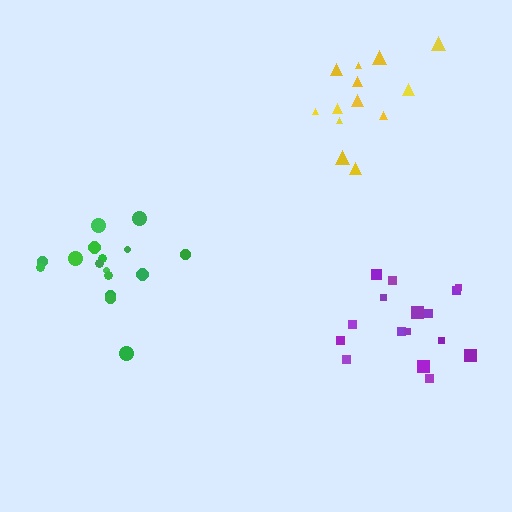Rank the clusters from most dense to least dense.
green, purple, yellow.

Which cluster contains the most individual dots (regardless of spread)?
Purple (16).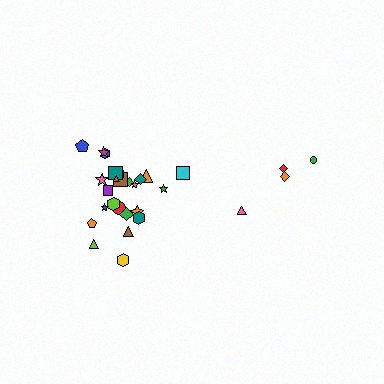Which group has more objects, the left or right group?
The left group.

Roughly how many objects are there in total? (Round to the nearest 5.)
Roughly 30 objects in total.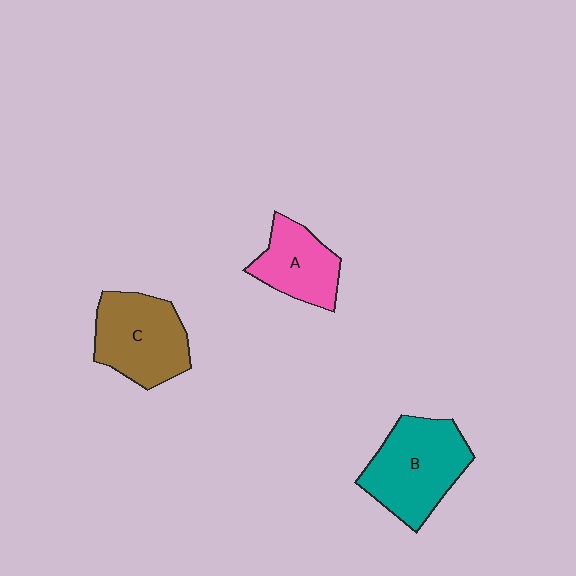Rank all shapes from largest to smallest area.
From largest to smallest: B (teal), C (brown), A (pink).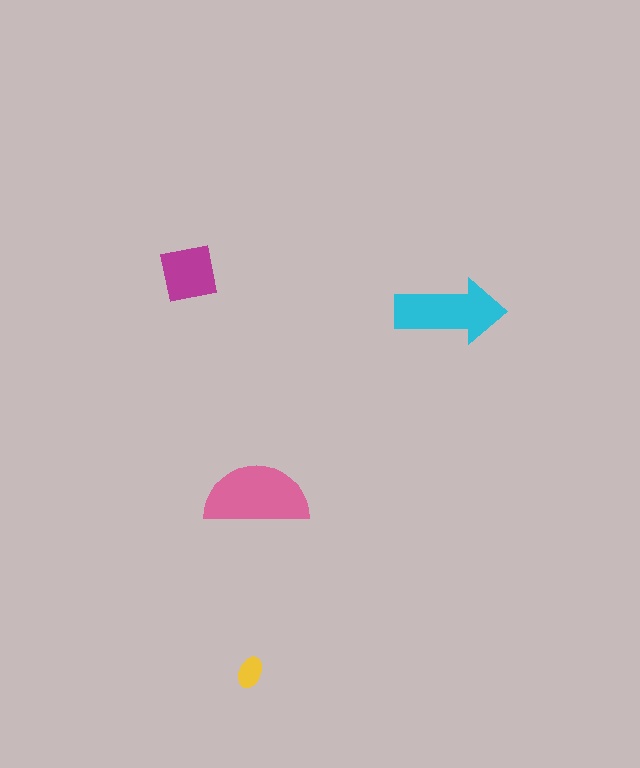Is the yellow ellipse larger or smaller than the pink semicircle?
Smaller.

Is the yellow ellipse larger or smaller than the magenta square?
Smaller.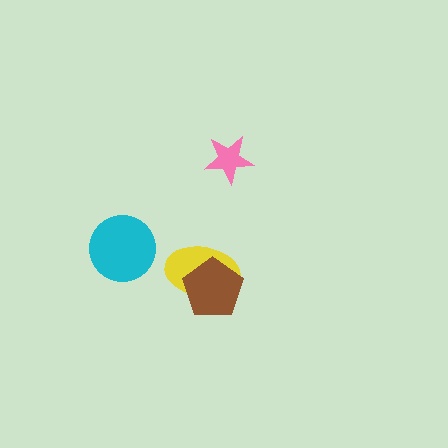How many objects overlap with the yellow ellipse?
1 object overlaps with the yellow ellipse.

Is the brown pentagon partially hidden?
No, no other shape covers it.